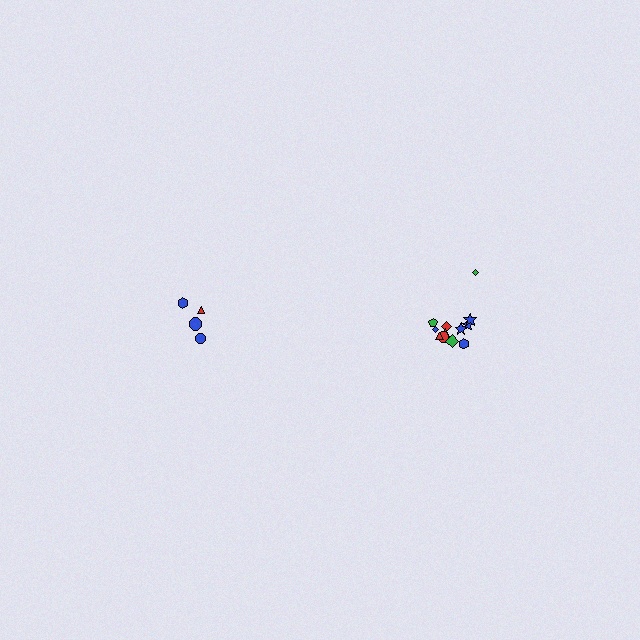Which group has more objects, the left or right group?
The right group.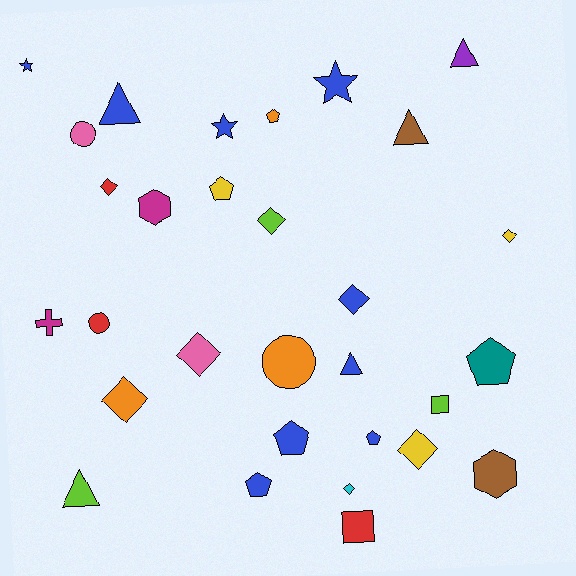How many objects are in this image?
There are 30 objects.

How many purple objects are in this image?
There is 1 purple object.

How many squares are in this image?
There are 2 squares.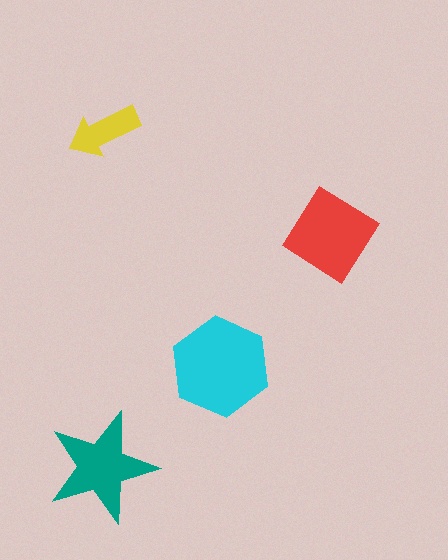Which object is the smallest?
The yellow arrow.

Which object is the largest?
The cyan hexagon.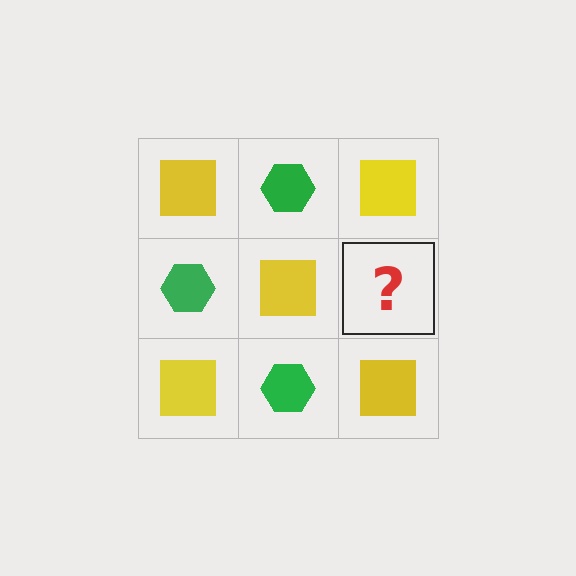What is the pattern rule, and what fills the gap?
The rule is that it alternates yellow square and green hexagon in a checkerboard pattern. The gap should be filled with a green hexagon.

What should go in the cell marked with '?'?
The missing cell should contain a green hexagon.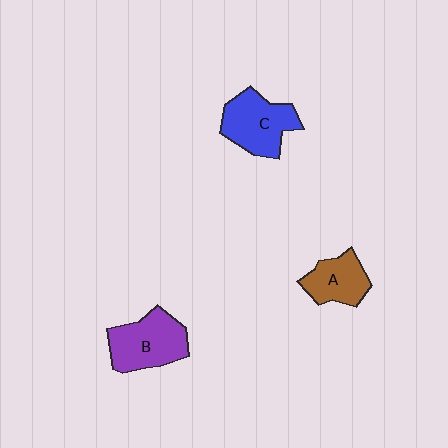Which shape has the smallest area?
Shape A (brown).